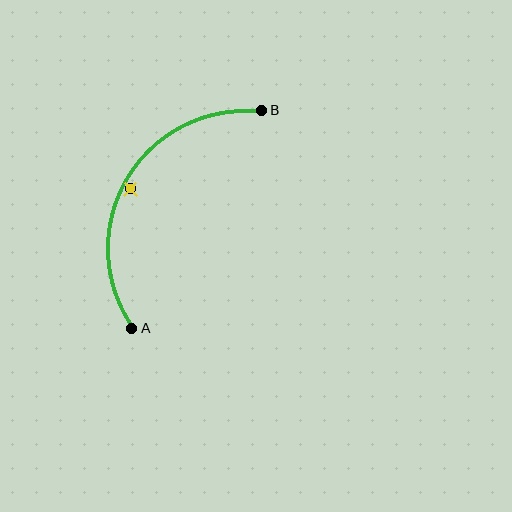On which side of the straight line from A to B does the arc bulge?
The arc bulges to the left of the straight line connecting A and B.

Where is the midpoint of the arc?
The arc midpoint is the point on the curve farthest from the straight line joining A and B. It sits to the left of that line.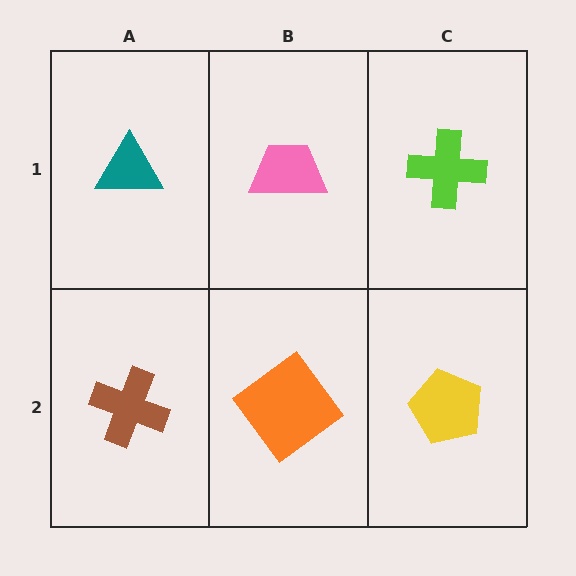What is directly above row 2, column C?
A lime cross.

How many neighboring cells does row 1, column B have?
3.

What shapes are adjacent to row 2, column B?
A pink trapezoid (row 1, column B), a brown cross (row 2, column A), a yellow pentagon (row 2, column C).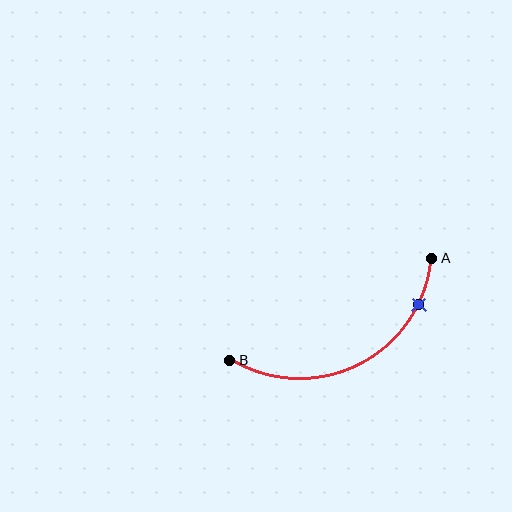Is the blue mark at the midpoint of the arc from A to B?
No. The blue mark lies on the arc but is closer to endpoint A. The arc midpoint would be at the point on the curve equidistant along the arc from both A and B.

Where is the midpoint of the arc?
The arc midpoint is the point on the curve farthest from the straight line joining A and B. It sits below that line.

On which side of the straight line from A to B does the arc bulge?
The arc bulges below the straight line connecting A and B.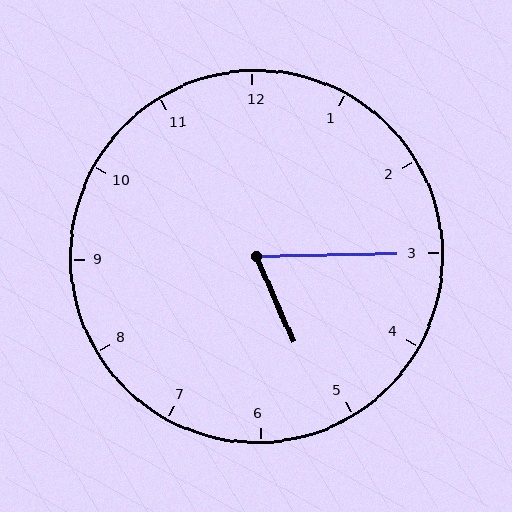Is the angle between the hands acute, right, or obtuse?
It is acute.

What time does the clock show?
5:15.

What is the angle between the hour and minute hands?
Approximately 68 degrees.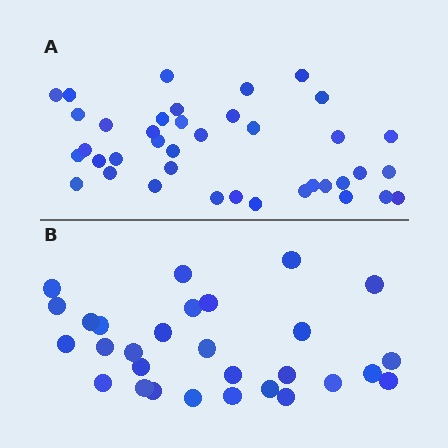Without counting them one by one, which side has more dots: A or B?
Region A (the top region) has more dots.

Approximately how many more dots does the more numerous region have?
Region A has roughly 10 or so more dots than region B.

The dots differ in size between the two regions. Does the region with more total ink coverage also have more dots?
No. Region B has more total ink coverage because its dots are larger, but region A actually contains more individual dots. Total area can be misleading — the number of items is what matters here.